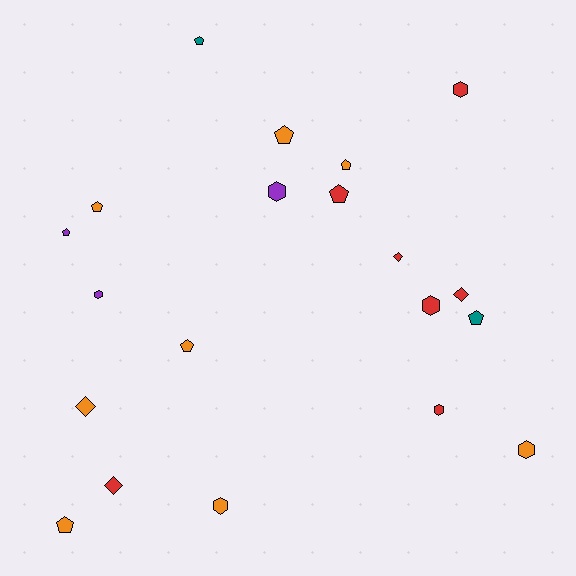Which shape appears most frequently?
Pentagon, with 9 objects.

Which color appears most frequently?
Orange, with 8 objects.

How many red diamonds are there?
There are 3 red diamonds.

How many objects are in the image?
There are 20 objects.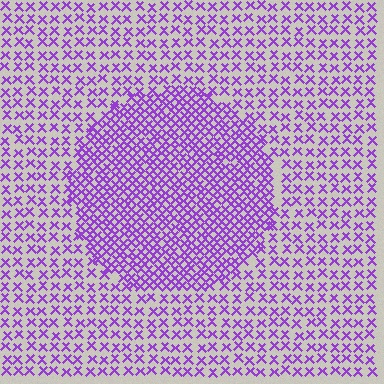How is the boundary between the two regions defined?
The boundary is defined by a change in element density (approximately 2.0x ratio). All elements are the same color, size, and shape.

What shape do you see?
I see a circle.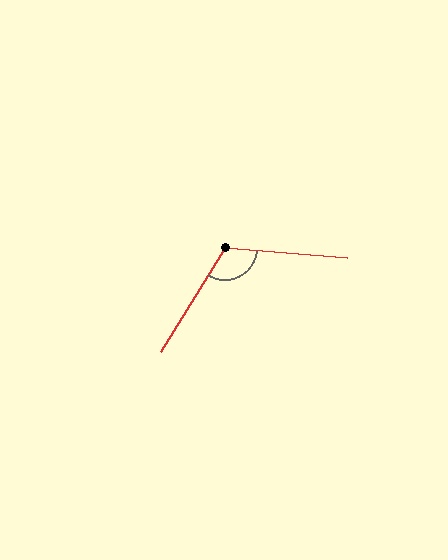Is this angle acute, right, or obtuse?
It is obtuse.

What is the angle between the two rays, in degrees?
Approximately 117 degrees.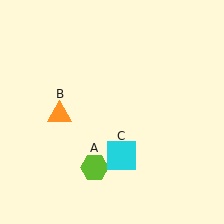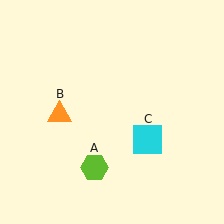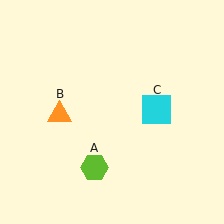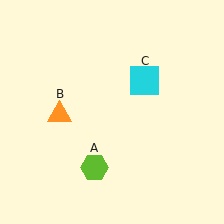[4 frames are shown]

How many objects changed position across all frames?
1 object changed position: cyan square (object C).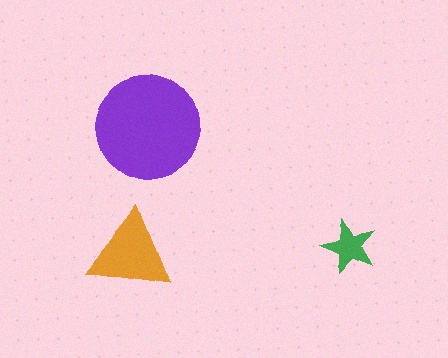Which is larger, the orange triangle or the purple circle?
The purple circle.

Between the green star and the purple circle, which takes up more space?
The purple circle.